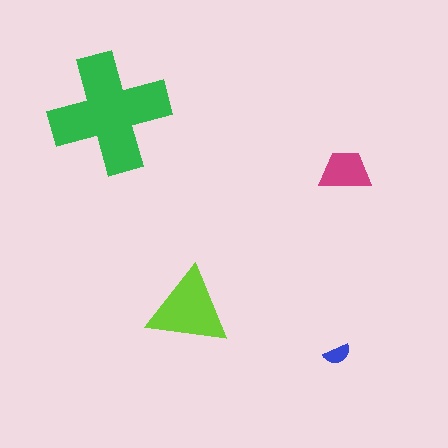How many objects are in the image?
There are 4 objects in the image.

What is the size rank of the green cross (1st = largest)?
1st.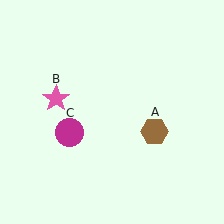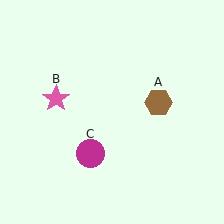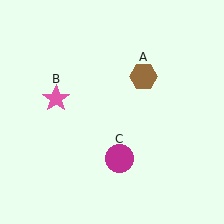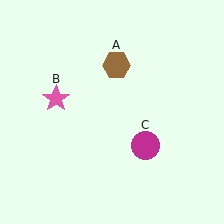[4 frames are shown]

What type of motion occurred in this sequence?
The brown hexagon (object A), magenta circle (object C) rotated counterclockwise around the center of the scene.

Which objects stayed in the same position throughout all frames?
Pink star (object B) remained stationary.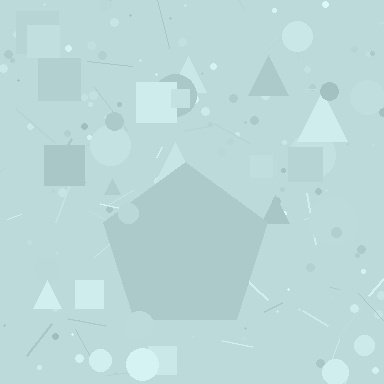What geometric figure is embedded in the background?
A pentagon is embedded in the background.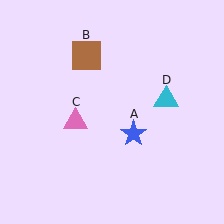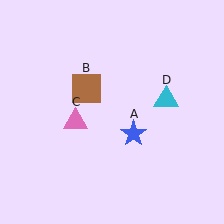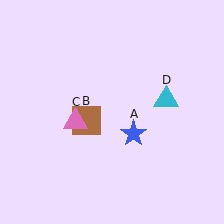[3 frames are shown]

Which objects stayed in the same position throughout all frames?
Blue star (object A) and pink triangle (object C) and cyan triangle (object D) remained stationary.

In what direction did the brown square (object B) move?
The brown square (object B) moved down.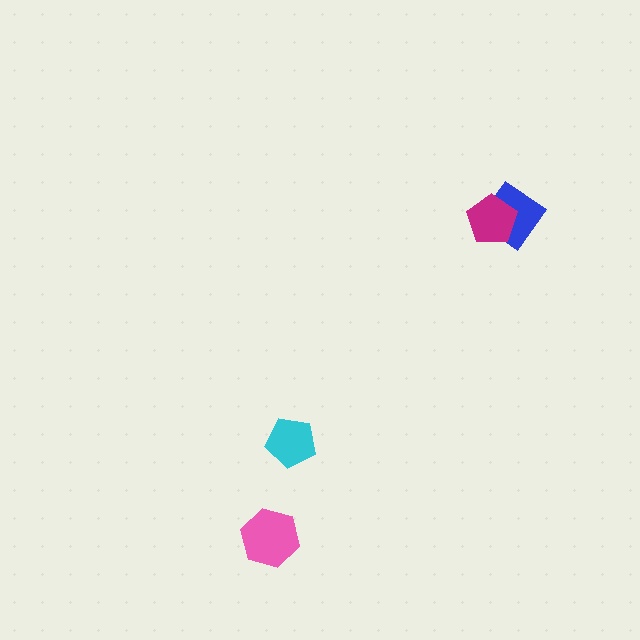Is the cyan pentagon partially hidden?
No, no other shape covers it.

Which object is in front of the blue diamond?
The magenta pentagon is in front of the blue diamond.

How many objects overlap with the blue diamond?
1 object overlaps with the blue diamond.